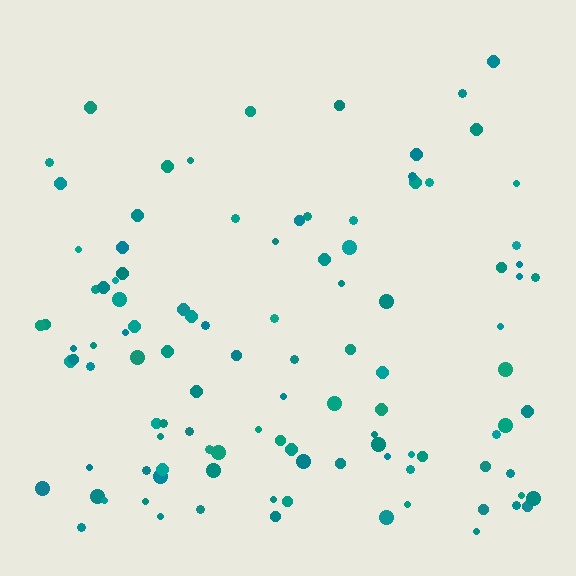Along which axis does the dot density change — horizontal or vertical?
Vertical.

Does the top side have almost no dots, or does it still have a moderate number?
Still a moderate number, just noticeably fewer than the bottom.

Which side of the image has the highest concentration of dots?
The bottom.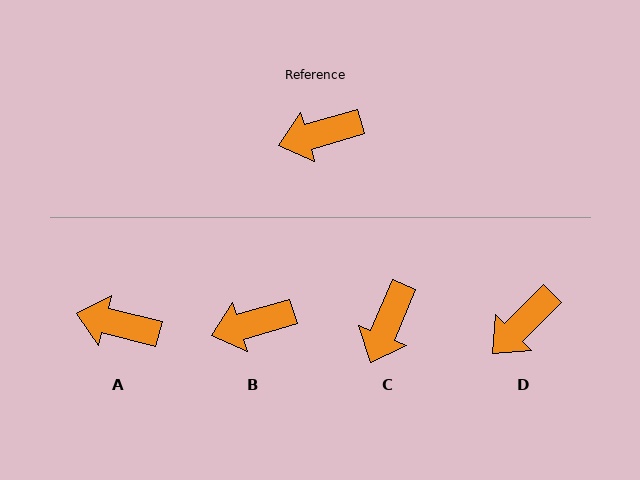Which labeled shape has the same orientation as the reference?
B.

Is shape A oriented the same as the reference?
No, it is off by about 31 degrees.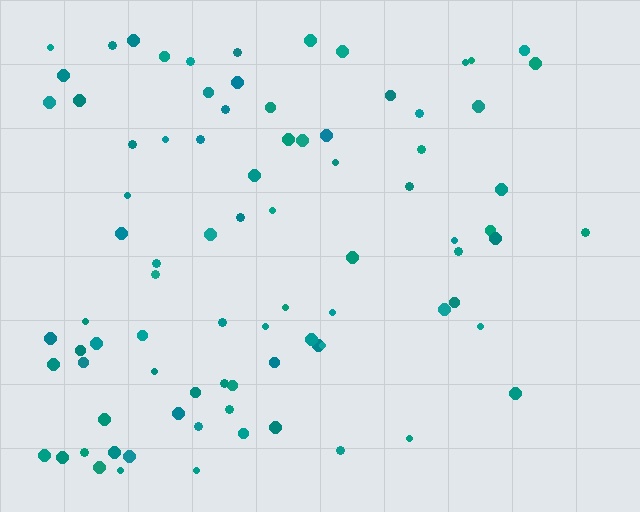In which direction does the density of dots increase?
From right to left, with the left side densest.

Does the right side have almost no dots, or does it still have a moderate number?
Still a moderate number, just noticeably fewer than the left.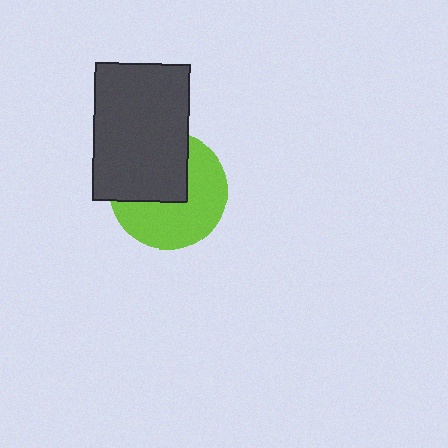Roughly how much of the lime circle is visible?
About half of it is visible (roughly 57%).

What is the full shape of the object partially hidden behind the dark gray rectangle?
The partially hidden object is a lime circle.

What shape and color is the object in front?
The object in front is a dark gray rectangle.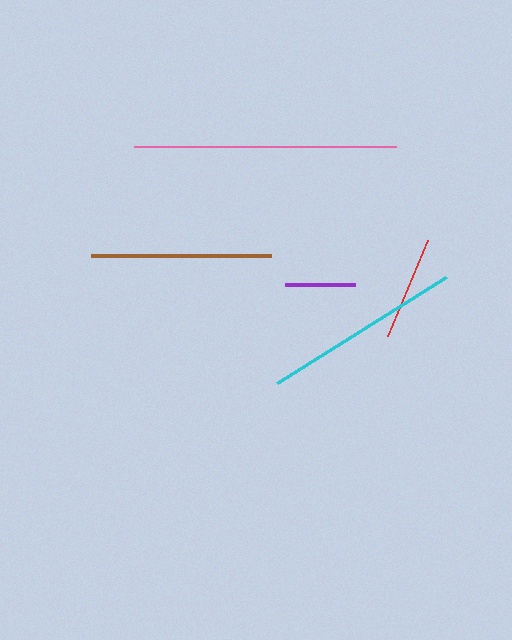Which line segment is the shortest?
The purple line is the shortest at approximately 70 pixels.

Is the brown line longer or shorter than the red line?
The brown line is longer than the red line.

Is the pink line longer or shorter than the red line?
The pink line is longer than the red line.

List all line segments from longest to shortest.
From longest to shortest: pink, cyan, brown, red, purple.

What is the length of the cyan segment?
The cyan segment is approximately 200 pixels long.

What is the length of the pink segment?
The pink segment is approximately 262 pixels long.